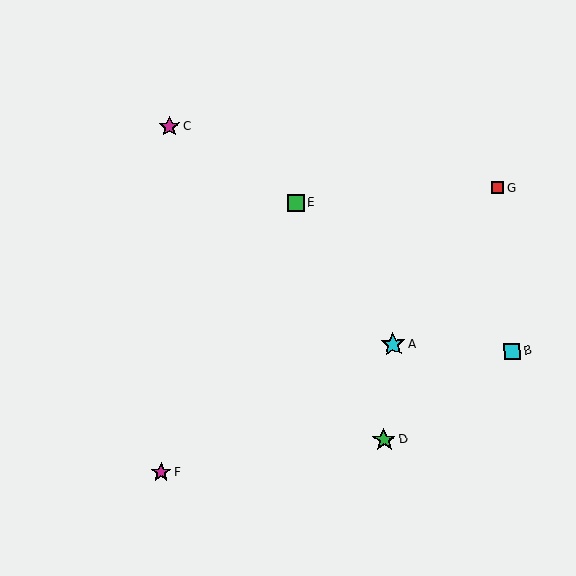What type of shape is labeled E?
Shape E is a green square.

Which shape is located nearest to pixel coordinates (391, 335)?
The cyan star (labeled A) at (393, 344) is nearest to that location.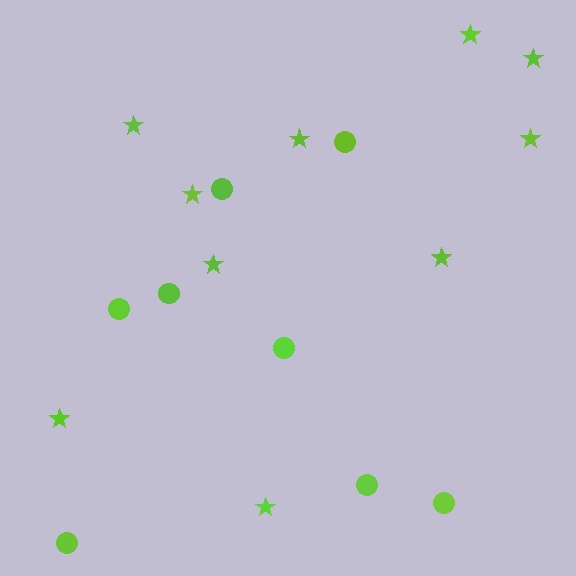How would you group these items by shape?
There are 2 groups: one group of stars (10) and one group of circles (8).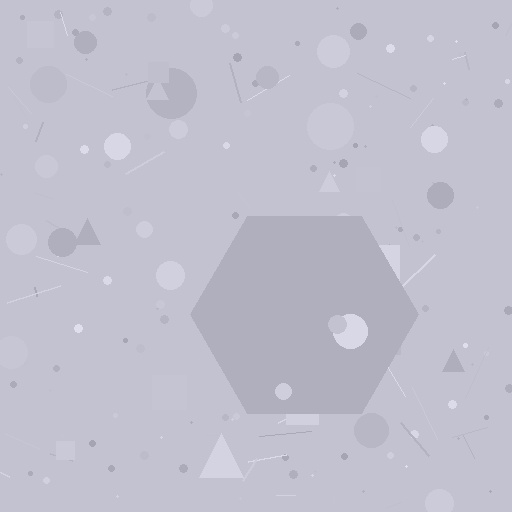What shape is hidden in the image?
A hexagon is hidden in the image.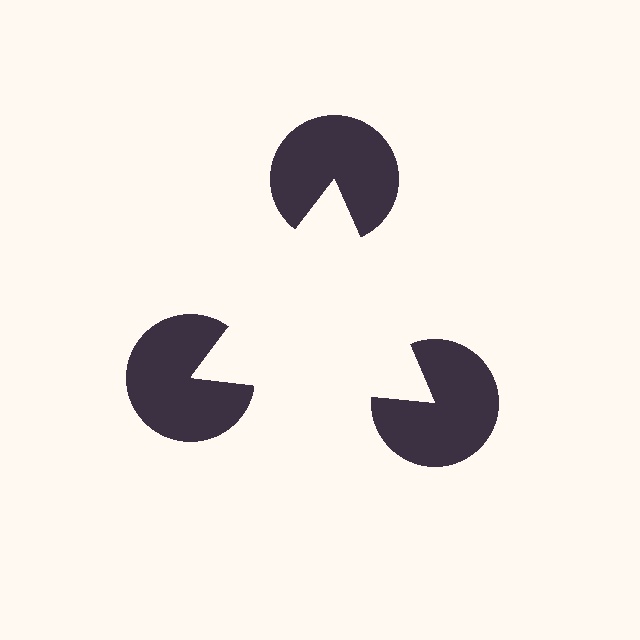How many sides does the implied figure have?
3 sides.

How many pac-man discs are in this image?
There are 3 — one at each vertex of the illusory triangle.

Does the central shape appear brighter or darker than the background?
It typically appears slightly brighter than the background, even though no actual brightness change is drawn.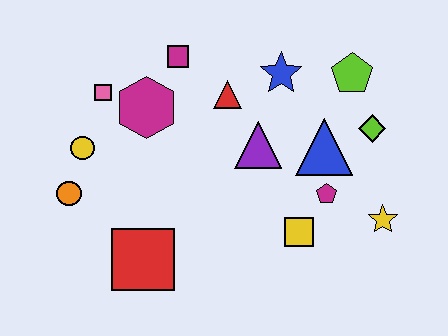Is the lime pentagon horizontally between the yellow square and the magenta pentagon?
No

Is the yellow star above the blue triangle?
No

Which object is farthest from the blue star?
The orange circle is farthest from the blue star.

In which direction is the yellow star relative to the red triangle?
The yellow star is to the right of the red triangle.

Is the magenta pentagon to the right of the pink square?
Yes